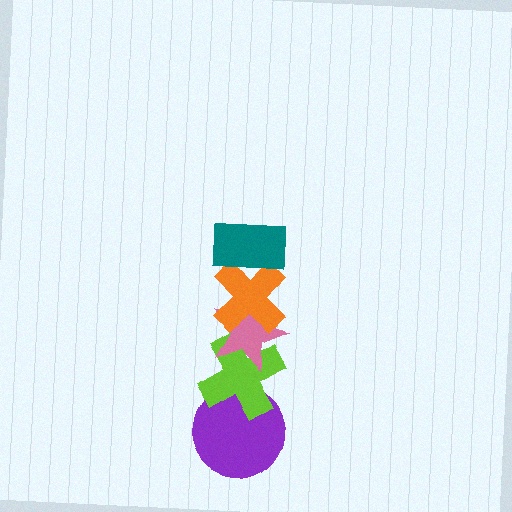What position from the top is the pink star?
The pink star is 3rd from the top.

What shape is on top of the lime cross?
The pink star is on top of the lime cross.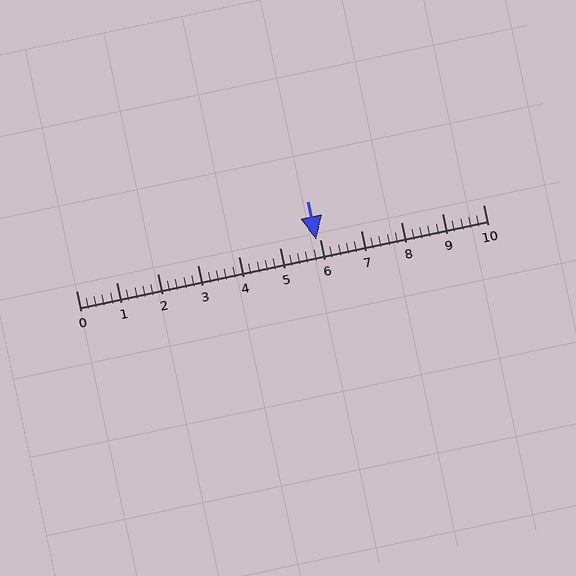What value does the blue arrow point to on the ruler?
The blue arrow points to approximately 5.9.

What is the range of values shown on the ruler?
The ruler shows values from 0 to 10.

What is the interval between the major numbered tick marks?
The major tick marks are spaced 1 units apart.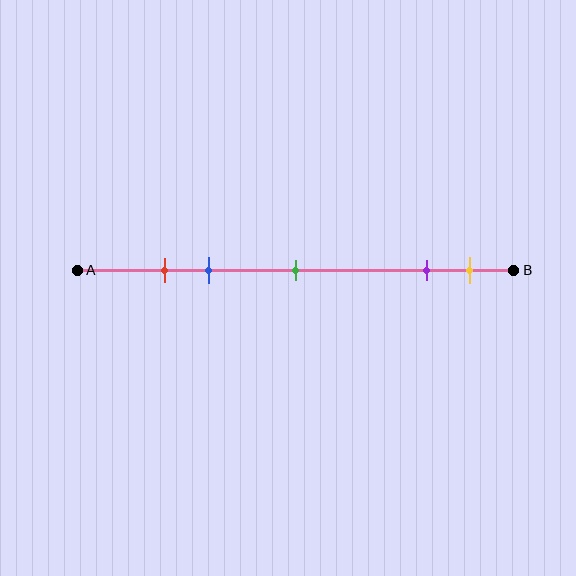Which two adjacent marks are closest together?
The red and blue marks are the closest adjacent pair.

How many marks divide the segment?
There are 5 marks dividing the segment.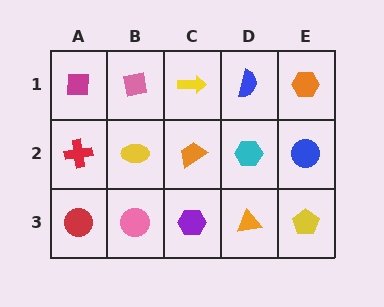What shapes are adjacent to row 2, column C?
A yellow arrow (row 1, column C), a purple hexagon (row 3, column C), a yellow ellipse (row 2, column B), a cyan hexagon (row 2, column D).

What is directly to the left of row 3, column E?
An orange triangle.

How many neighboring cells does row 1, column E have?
2.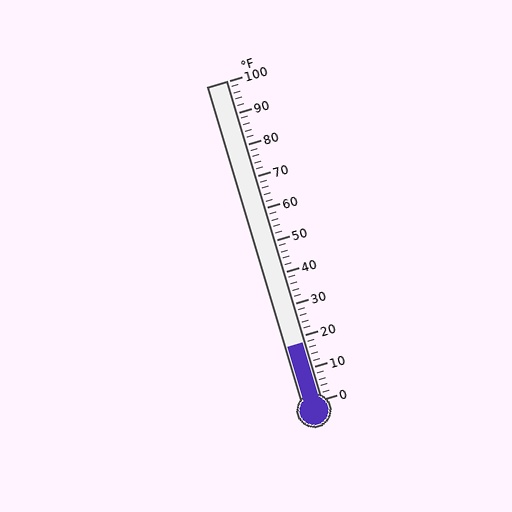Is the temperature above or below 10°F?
The temperature is above 10°F.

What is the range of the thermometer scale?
The thermometer scale ranges from 0°F to 100°F.